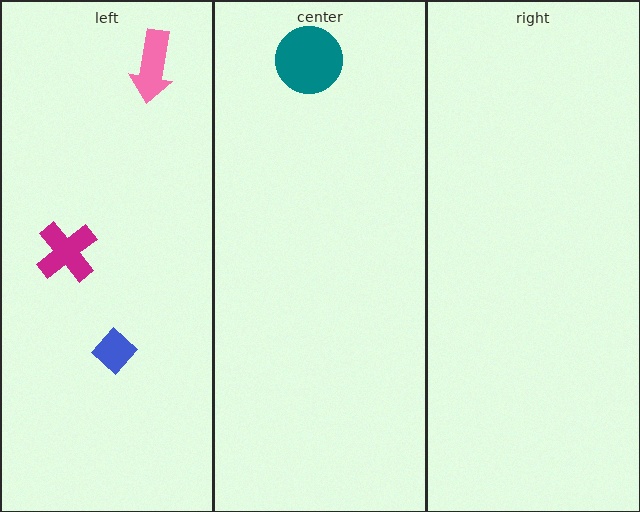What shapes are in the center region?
The teal circle.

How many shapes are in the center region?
1.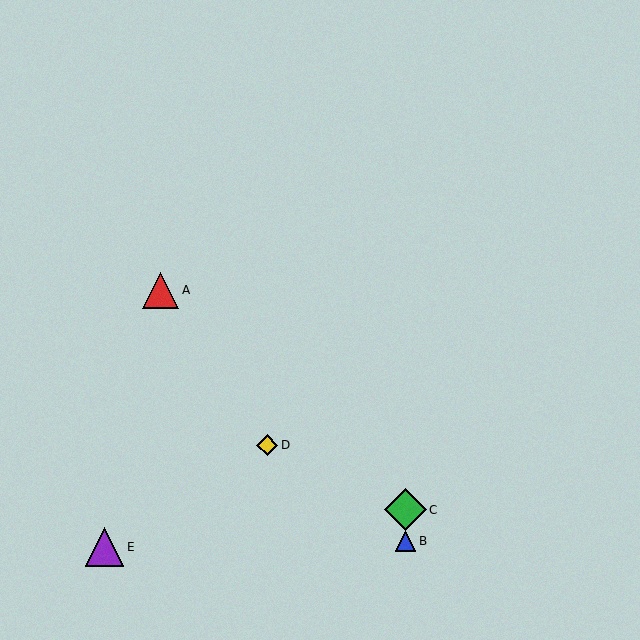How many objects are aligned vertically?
2 objects (B, C) are aligned vertically.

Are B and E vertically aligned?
No, B is at x≈405 and E is at x≈105.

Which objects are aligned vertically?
Objects B, C are aligned vertically.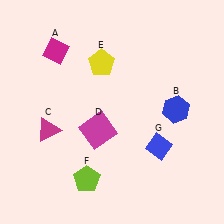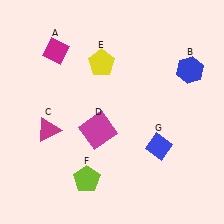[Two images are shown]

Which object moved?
The blue hexagon (B) moved up.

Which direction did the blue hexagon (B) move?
The blue hexagon (B) moved up.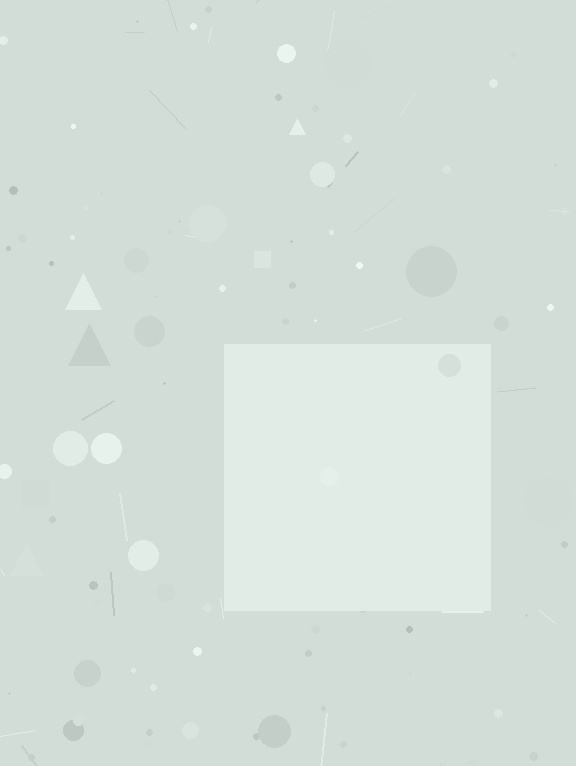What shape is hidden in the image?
A square is hidden in the image.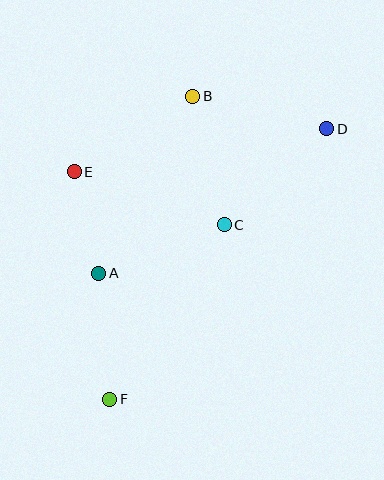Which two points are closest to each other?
Points A and E are closest to each other.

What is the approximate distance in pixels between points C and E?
The distance between C and E is approximately 159 pixels.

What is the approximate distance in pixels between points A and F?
The distance between A and F is approximately 127 pixels.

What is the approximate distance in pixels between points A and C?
The distance between A and C is approximately 135 pixels.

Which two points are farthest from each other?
Points D and F are farthest from each other.